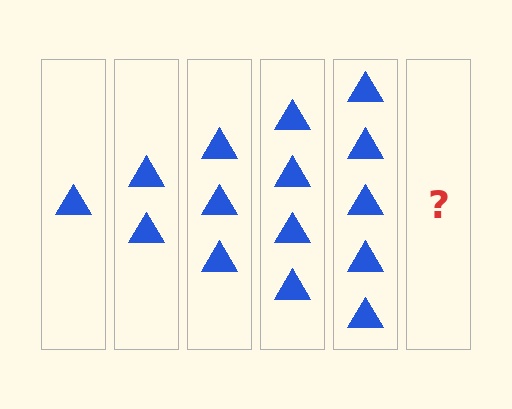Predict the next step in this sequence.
The next step is 6 triangles.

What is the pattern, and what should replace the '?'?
The pattern is that each step adds one more triangle. The '?' should be 6 triangles.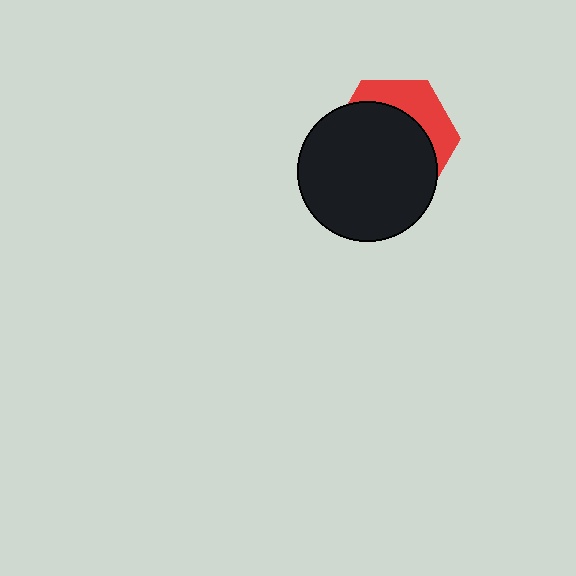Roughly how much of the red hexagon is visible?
A small part of it is visible (roughly 32%).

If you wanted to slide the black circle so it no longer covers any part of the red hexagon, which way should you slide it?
Slide it toward the lower-left — that is the most direct way to separate the two shapes.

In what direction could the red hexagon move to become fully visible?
The red hexagon could move toward the upper-right. That would shift it out from behind the black circle entirely.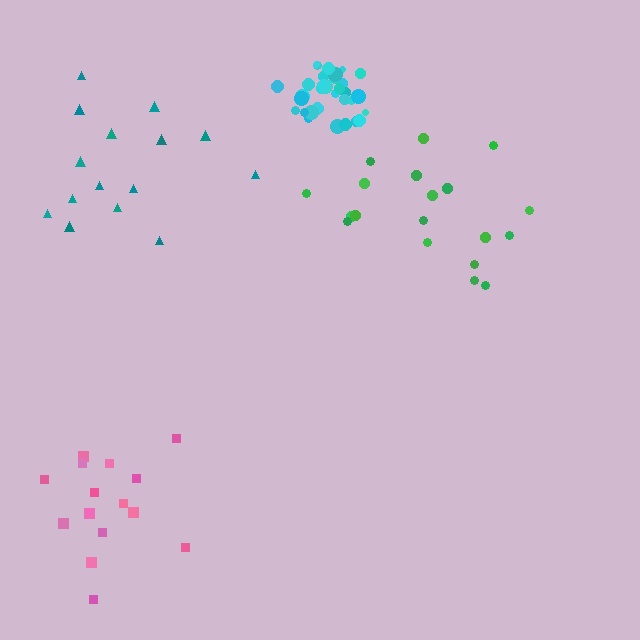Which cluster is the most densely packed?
Cyan.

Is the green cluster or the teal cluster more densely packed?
Green.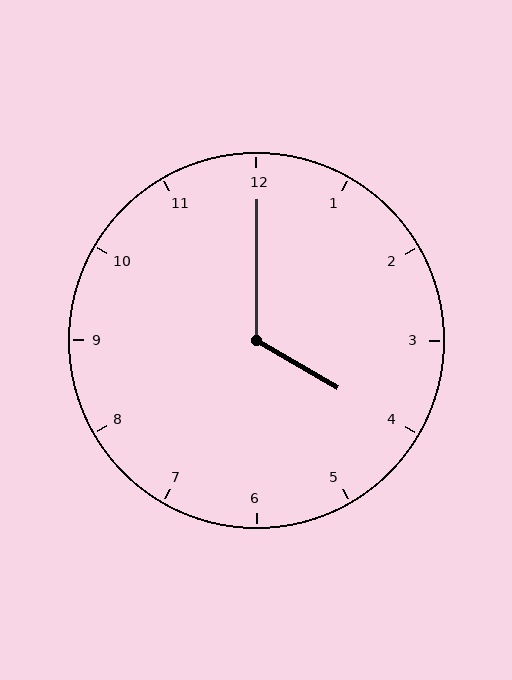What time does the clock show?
4:00.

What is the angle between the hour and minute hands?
Approximately 120 degrees.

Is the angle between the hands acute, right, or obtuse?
It is obtuse.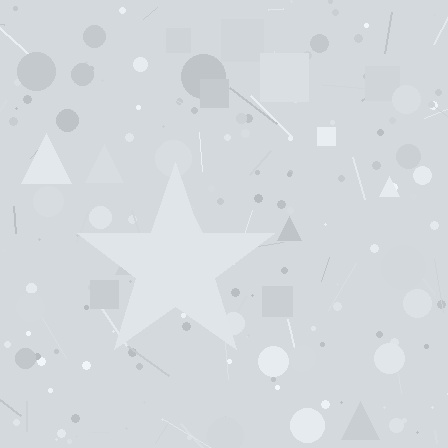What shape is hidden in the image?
A star is hidden in the image.